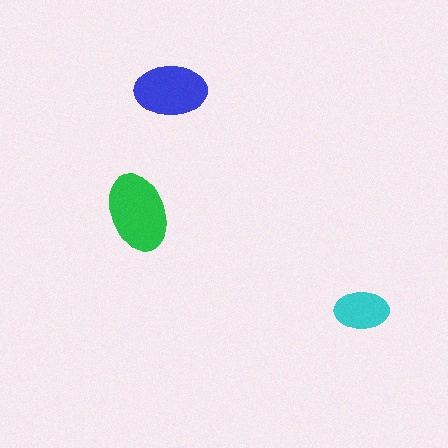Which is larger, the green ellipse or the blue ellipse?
The green one.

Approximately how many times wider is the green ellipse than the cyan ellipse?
About 1.5 times wider.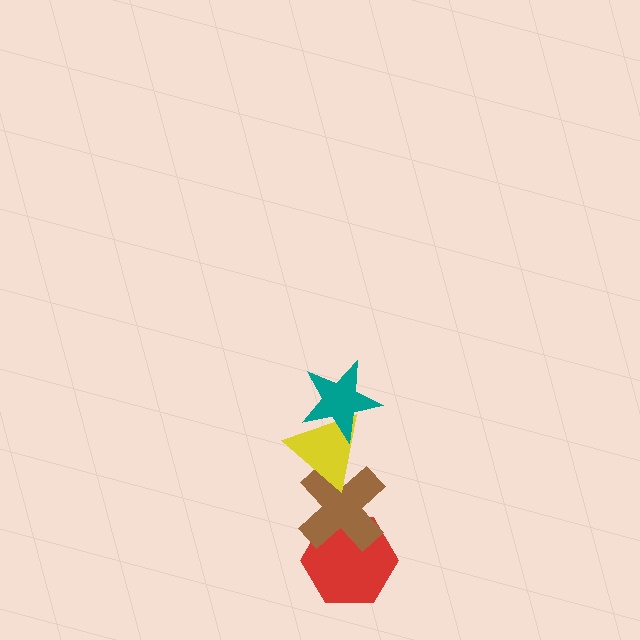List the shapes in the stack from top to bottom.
From top to bottom: the teal star, the yellow triangle, the brown cross, the red hexagon.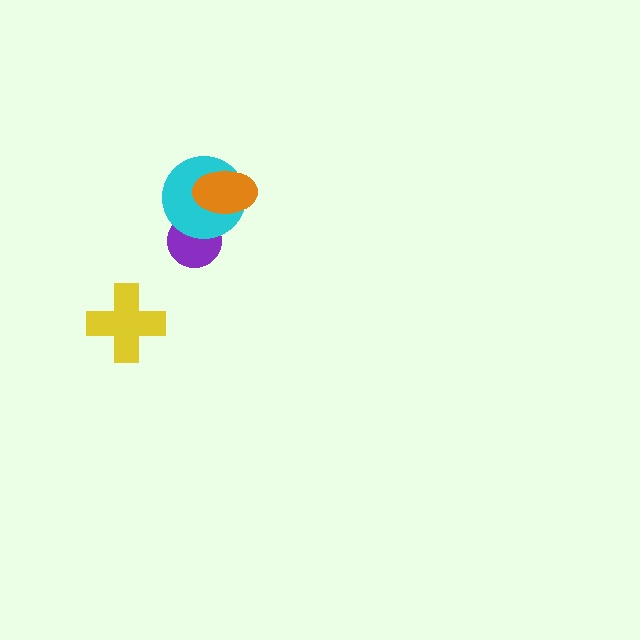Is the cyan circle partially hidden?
Yes, it is partially covered by another shape.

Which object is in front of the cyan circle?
The orange ellipse is in front of the cyan circle.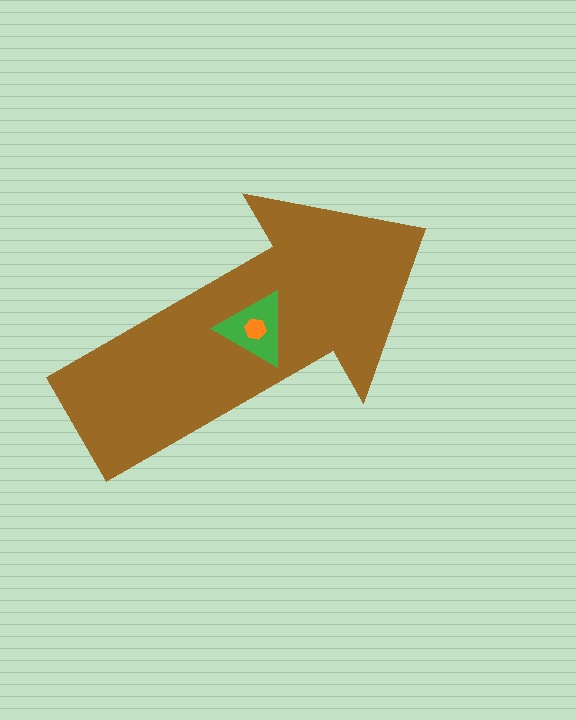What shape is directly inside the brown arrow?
The green triangle.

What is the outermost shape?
The brown arrow.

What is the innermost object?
The orange hexagon.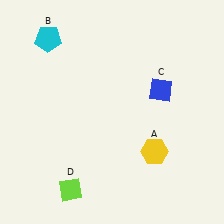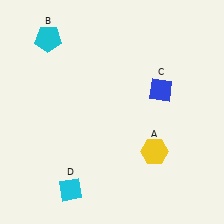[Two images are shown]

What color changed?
The diamond (D) changed from lime in Image 1 to cyan in Image 2.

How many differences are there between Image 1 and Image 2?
There is 1 difference between the two images.